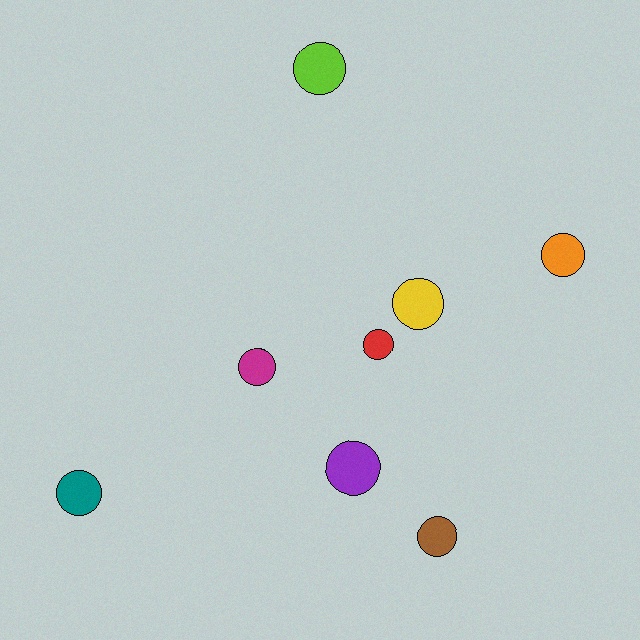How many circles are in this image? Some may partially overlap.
There are 8 circles.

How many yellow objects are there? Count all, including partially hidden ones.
There is 1 yellow object.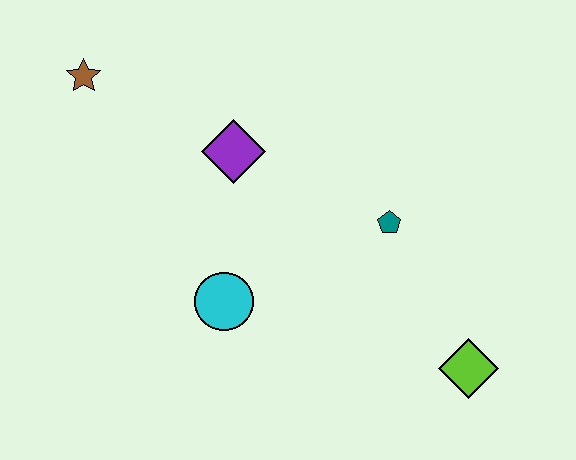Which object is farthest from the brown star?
The lime diamond is farthest from the brown star.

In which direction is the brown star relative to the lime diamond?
The brown star is to the left of the lime diamond.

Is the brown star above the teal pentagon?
Yes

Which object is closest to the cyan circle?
The purple diamond is closest to the cyan circle.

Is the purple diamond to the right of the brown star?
Yes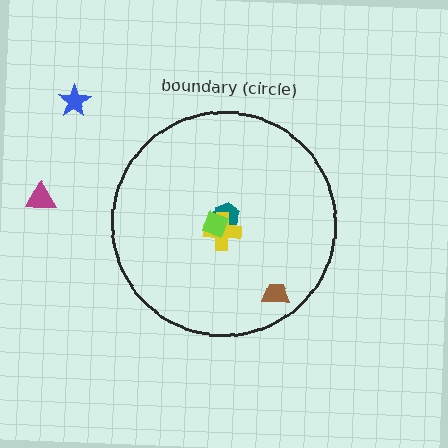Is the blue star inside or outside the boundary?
Outside.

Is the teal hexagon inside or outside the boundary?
Inside.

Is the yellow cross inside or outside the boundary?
Inside.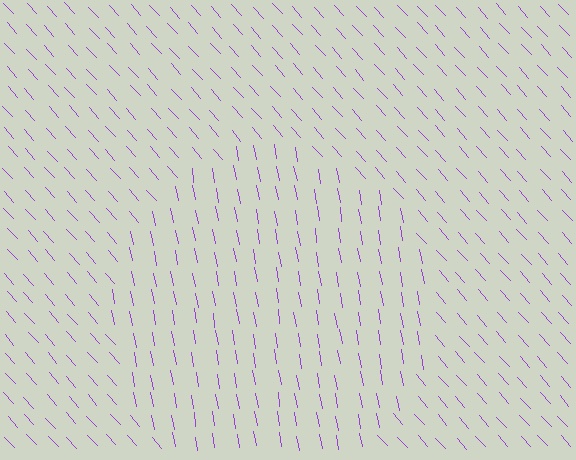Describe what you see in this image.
The image is filled with small purple line segments. A circle region in the image has lines oriented differently from the surrounding lines, creating a visible texture boundary.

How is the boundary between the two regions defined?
The boundary is defined purely by a change in line orientation (approximately 32 degrees difference). All lines are the same color and thickness.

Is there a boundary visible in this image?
Yes, there is a texture boundary formed by a change in line orientation.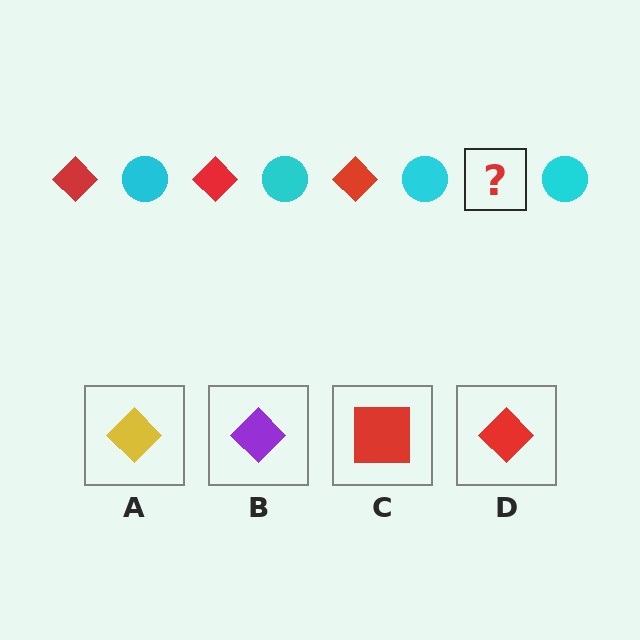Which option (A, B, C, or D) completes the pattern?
D.